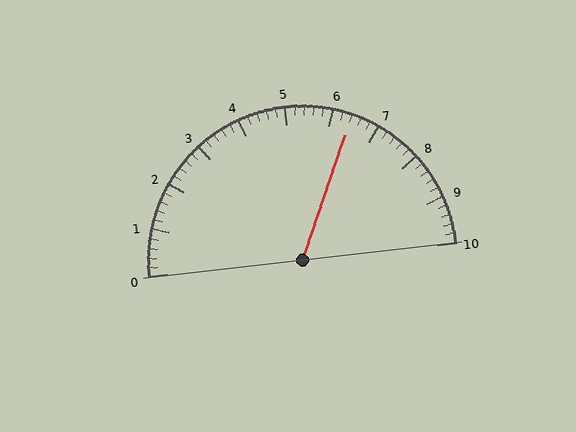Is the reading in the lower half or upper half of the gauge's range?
The reading is in the upper half of the range (0 to 10).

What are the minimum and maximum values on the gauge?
The gauge ranges from 0 to 10.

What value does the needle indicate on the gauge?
The needle indicates approximately 6.4.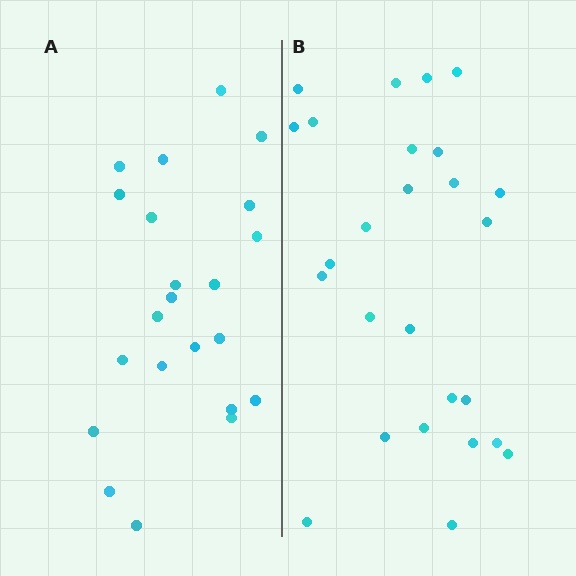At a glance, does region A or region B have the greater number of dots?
Region B (the right region) has more dots.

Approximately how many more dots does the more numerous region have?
Region B has about 4 more dots than region A.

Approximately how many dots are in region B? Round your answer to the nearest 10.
About 30 dots. (The exact count is 26, which rounds to 30.)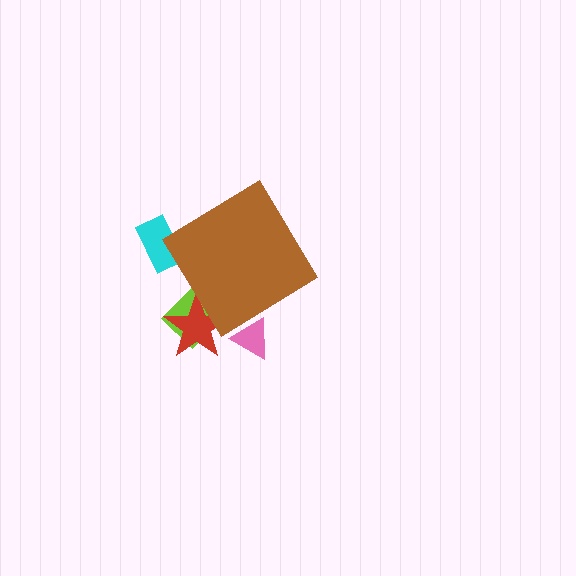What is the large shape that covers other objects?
A brown diamond.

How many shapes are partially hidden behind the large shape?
4 shapes are partially hidden.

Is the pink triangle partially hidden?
Yes, the pink triangle is partially hidden behind the brown diamond.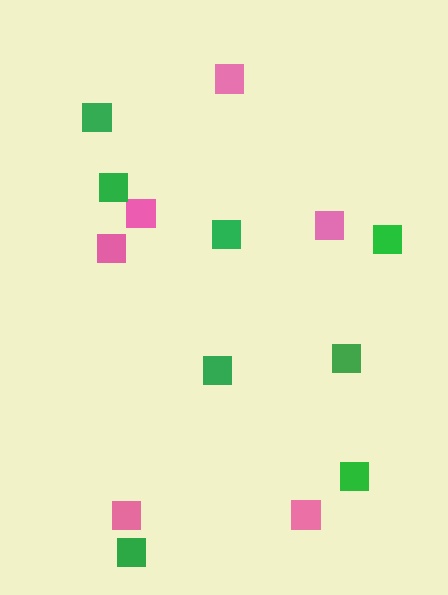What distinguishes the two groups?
There are 2 groups: one group of pink squares (6) and one group of green squares (8).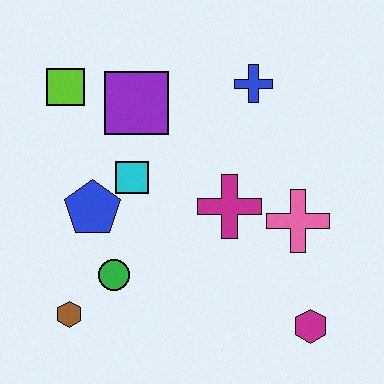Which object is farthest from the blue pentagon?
The magenta hexagon is farthest from the blue pentagon.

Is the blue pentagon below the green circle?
No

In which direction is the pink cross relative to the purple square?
The pink cross is to the right of the purple square.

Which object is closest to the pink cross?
The magenta cross is closest to the pink cross.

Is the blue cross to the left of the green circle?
No